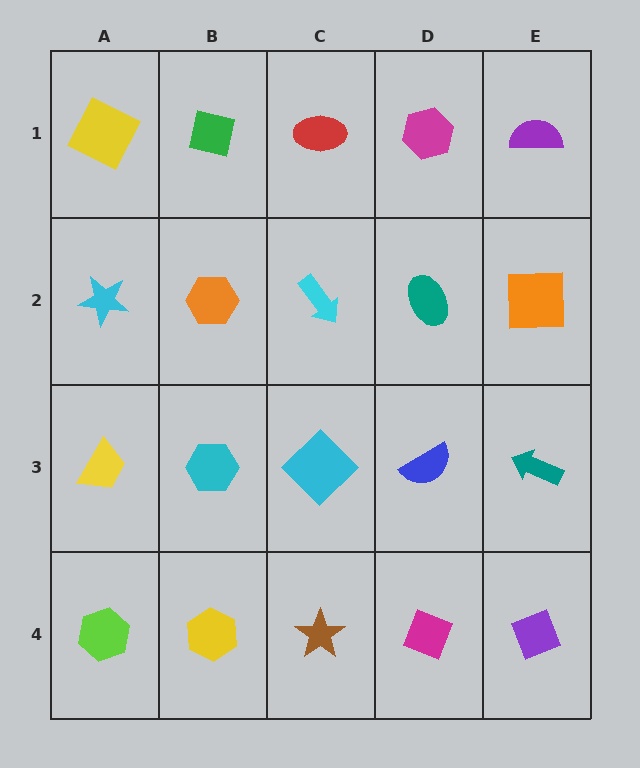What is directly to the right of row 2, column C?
A teal ellipse.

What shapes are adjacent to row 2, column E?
A purple semicircle (row 1, column E), a teal arrow (row 3, column E), a teal ellipse (row 2, column D).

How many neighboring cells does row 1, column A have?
2.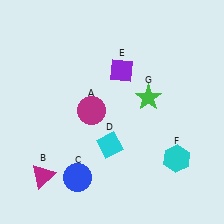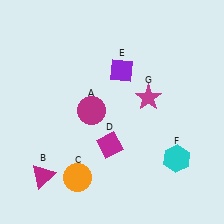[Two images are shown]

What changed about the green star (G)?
In Image 1, G is green. In Image 2, it changed to magenta.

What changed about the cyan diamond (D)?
In Image 1, D is cyan. In Image 2, it changed to magenta.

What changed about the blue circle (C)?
In Image 1, C is blue. In Image 2, it changed to orange.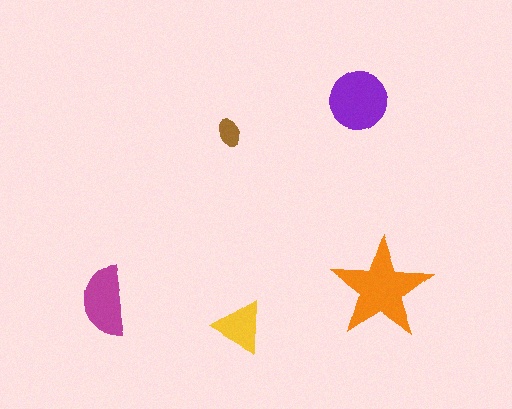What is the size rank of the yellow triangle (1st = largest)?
4th.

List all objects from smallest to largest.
The brown ellipse, the yellow triangle, the magenta semicircle, the purple circle, the orange star.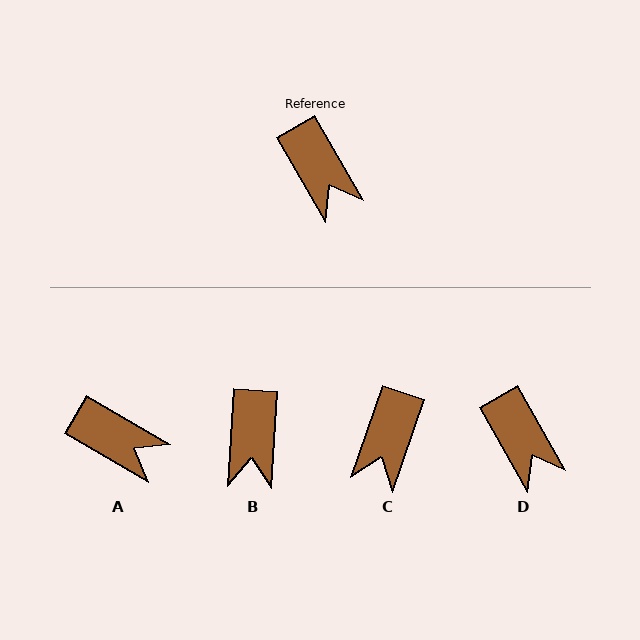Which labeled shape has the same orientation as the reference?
D.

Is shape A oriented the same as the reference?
No, it is off by about 30 degrees.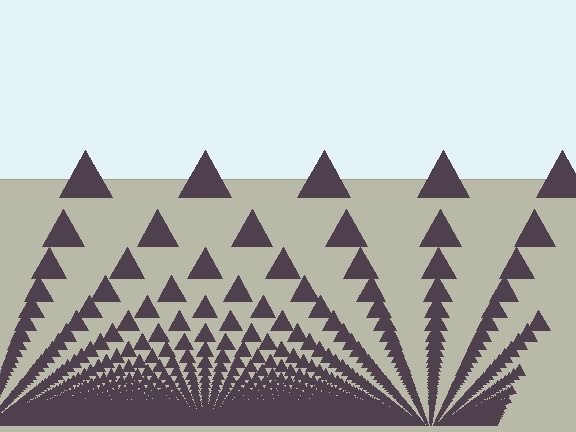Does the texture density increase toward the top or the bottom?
Density increases toward the bottom.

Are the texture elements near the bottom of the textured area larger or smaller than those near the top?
Smaller. The gradient is inverted — elements near the bottom are smaller and denser.